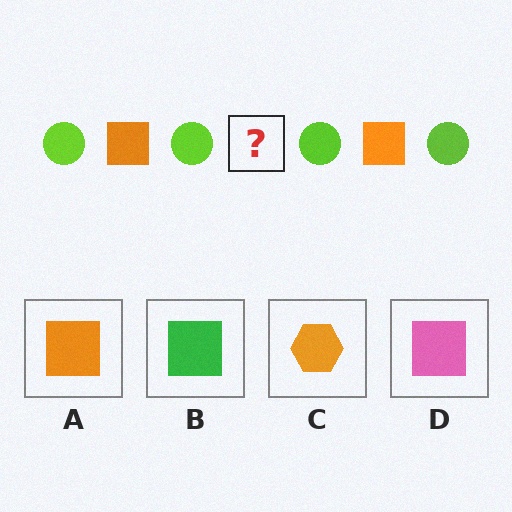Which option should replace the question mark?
Option A.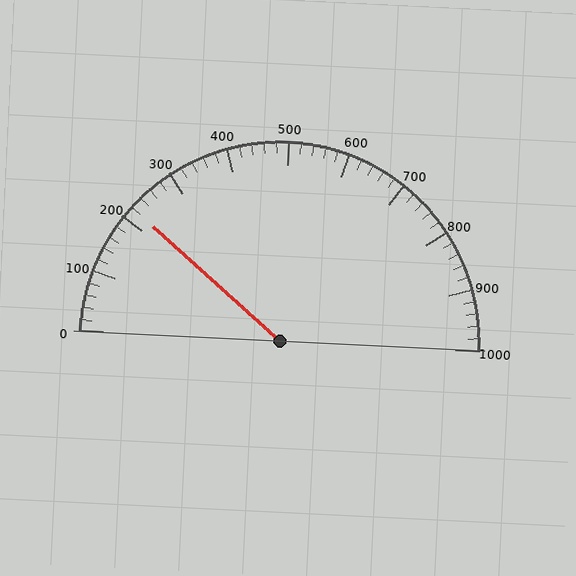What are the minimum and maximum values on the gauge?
The gauge ranges from 0 to 1000.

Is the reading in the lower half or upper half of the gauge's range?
The reading is in the lower half of the range (0 to 1000).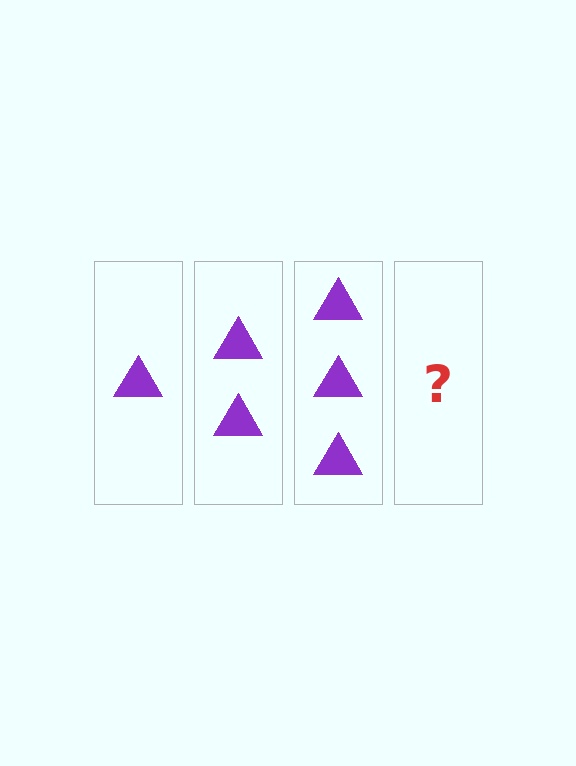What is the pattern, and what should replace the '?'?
The pattern is that each step adds one more triangle. The '?' should be 4 triangles.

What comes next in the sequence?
The next element should be 4 triangles.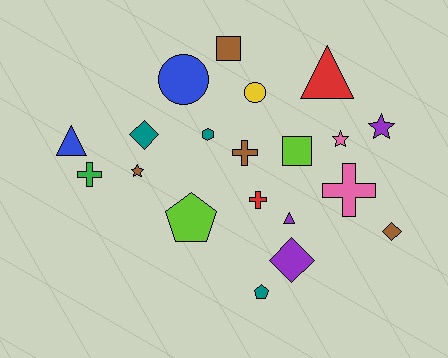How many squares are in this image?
There are 2 squares.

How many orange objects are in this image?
There are no orange objects.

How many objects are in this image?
There are 20 objects.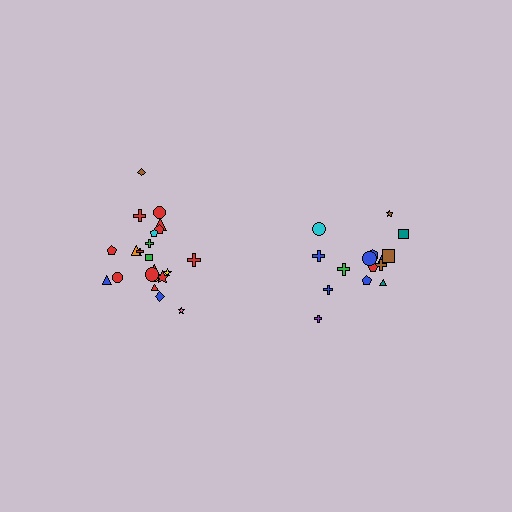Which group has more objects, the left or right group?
The left group.